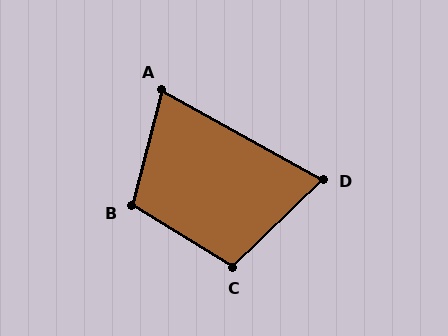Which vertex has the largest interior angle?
B, at approximately 107 degrees.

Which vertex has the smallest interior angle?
D, at approximately 73 degrees.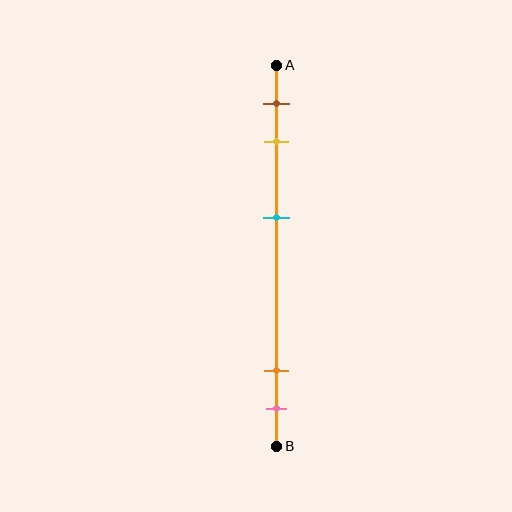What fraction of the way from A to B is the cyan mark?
The cyan mark is approximately 40% (0.4) of the way from A to B.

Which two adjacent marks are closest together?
The orange and pink marks are the closest adjacent pair.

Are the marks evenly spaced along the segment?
No, the marks are not evenly spaced.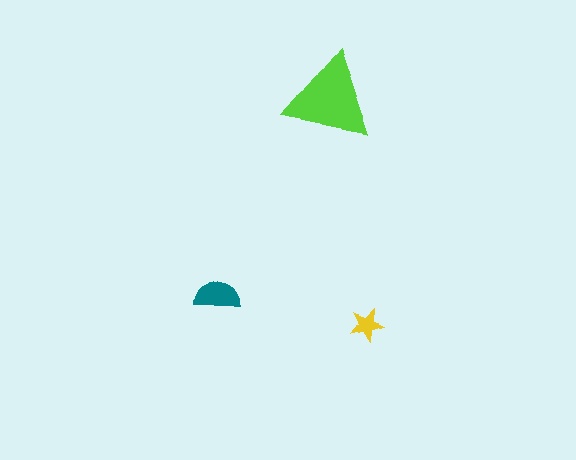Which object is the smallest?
The yellow star.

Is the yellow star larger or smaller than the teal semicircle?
Smaller.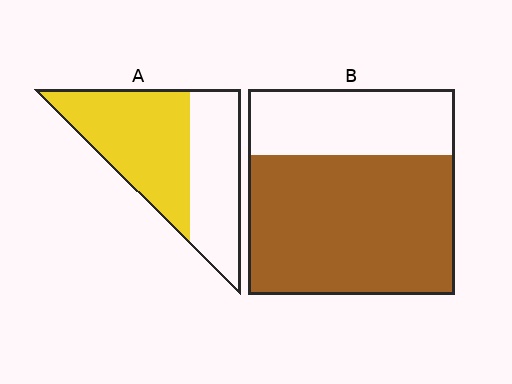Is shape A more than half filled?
Yes.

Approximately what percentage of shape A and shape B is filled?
A is approximately 55% and B is approximately 70%.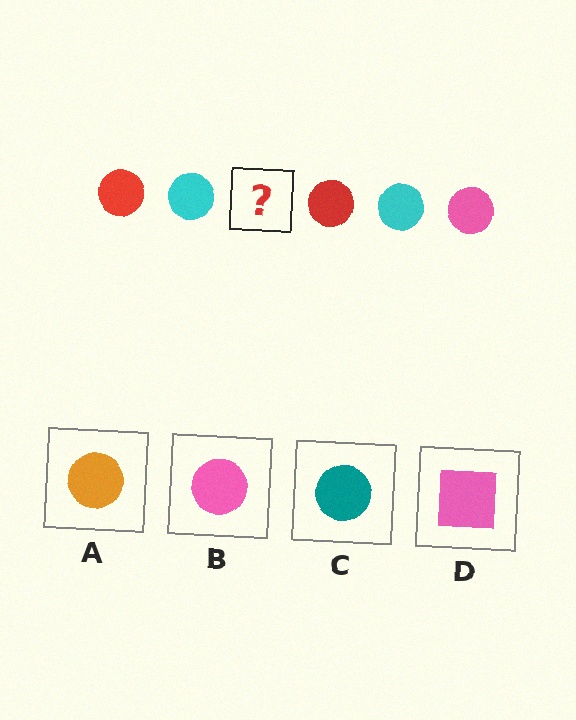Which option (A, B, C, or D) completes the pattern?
B.